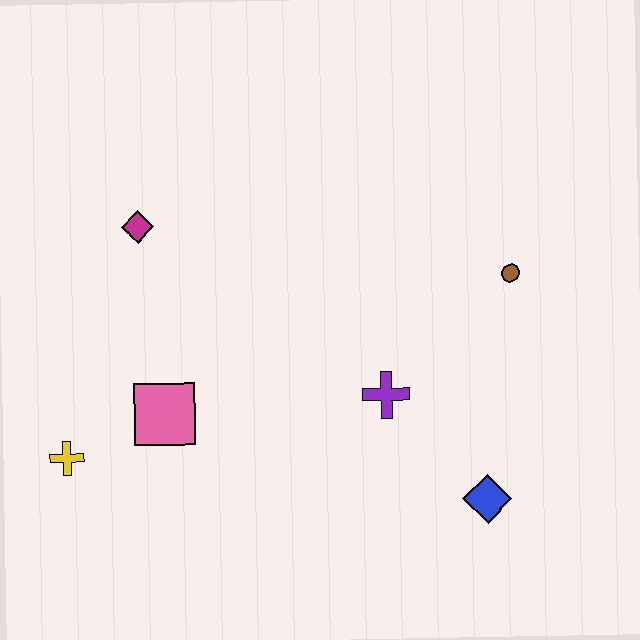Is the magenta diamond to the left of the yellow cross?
No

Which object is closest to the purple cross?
The blue diamond is closest to the purple cross.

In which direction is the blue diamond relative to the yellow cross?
The blue diamond is to the right of the yellow cross.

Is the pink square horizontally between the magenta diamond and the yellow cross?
No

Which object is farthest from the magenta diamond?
The blue diamond is farthest from the magenta diamond.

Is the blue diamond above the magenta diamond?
No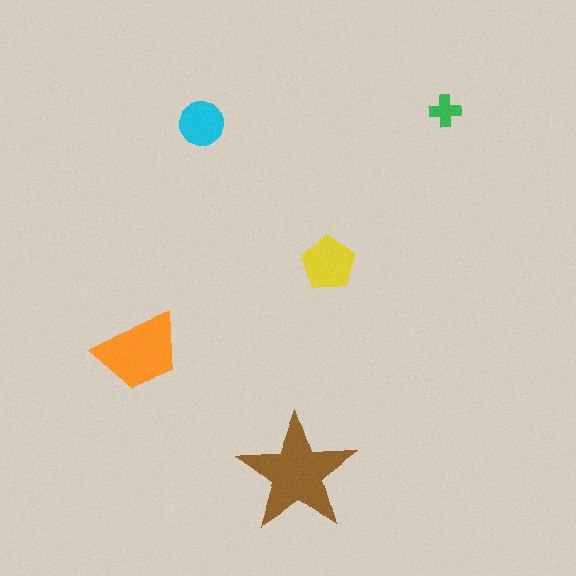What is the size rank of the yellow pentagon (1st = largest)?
3rd.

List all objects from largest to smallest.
The brown star, the orange trapezoid, the yellow pentagon, the cyan circle, the green cross.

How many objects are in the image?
There are 5 objects in the image.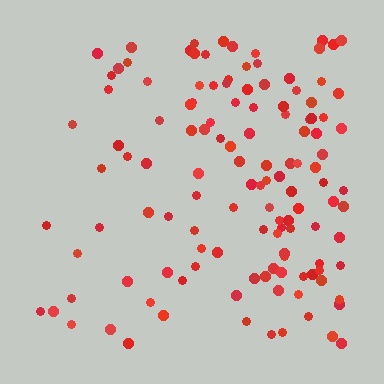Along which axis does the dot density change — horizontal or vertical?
Horizontal.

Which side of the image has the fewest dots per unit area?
The left.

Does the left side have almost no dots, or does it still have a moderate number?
Still a moderate number, just noticeably fewer than the right.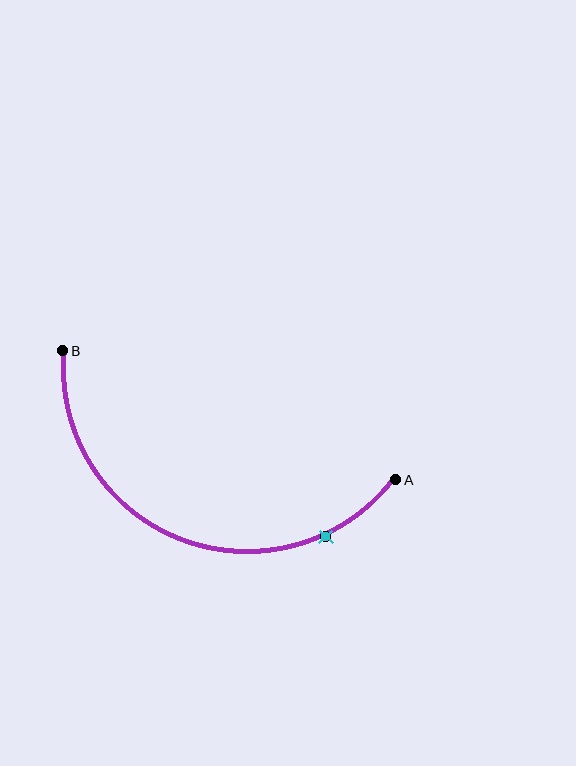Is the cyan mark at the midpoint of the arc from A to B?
No. The cyan mark lies on the arc but is closer to endpoint A. The arc midpoint would be at the point on the curve equidistant along the arc from both A and B.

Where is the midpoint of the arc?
The arc midpoint is the point on the curve farthest from the straight line joining A and B. It sits below that line.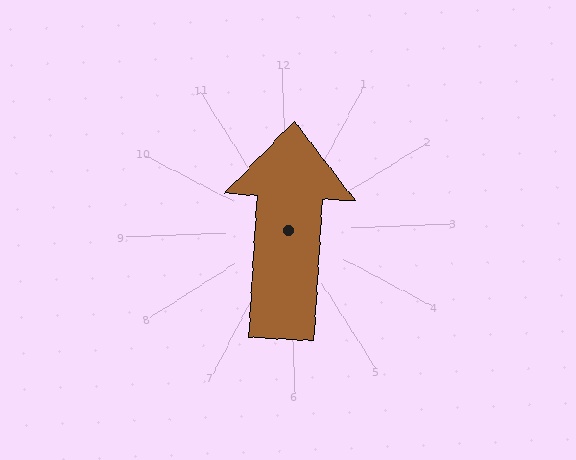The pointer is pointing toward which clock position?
Roughly 12 o'clock.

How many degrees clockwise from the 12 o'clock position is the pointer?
Approximately 6 degrees.